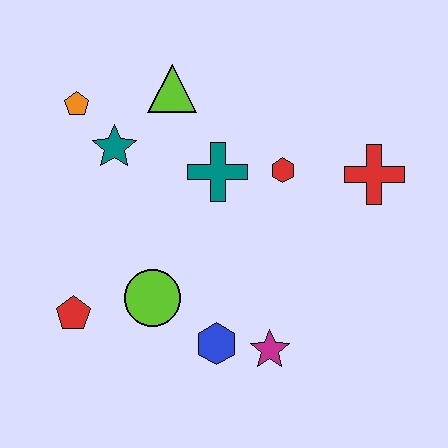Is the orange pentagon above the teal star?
Yes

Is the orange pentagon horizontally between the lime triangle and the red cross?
No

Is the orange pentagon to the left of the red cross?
Yes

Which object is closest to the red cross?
The red hexagon is closest to the red cross.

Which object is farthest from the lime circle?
The red cross is farthest from the lime circle.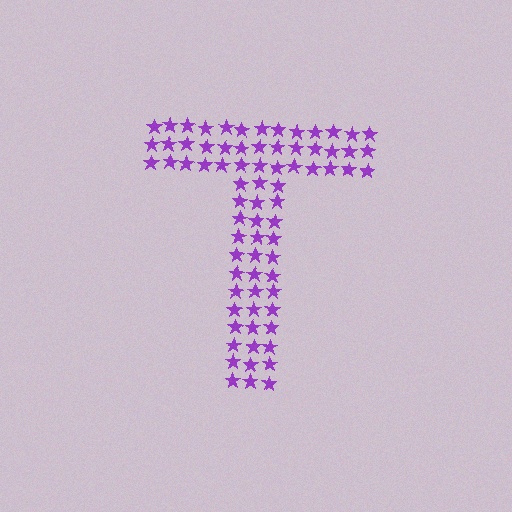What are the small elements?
The small elements are stars.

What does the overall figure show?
The overall figure shows the letter T.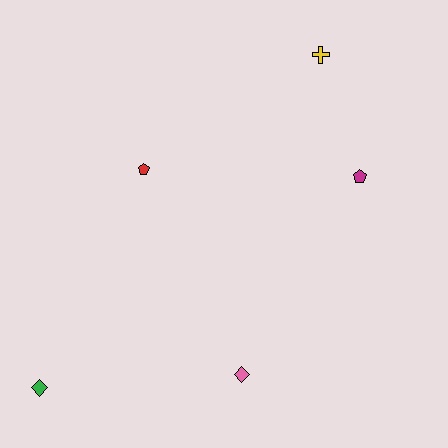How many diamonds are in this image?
There are 2 diamonds.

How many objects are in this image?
There are 5 objects.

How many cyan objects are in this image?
There are no cyan objects.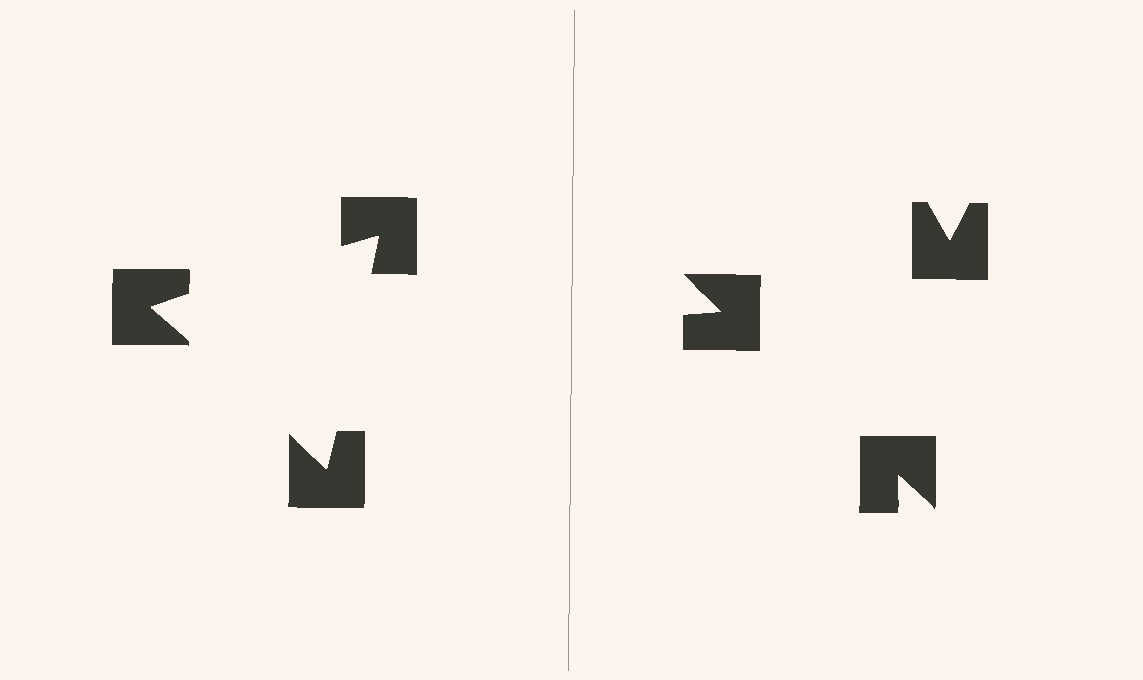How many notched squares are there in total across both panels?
6 — 3 on each side.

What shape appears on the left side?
An illusory triangle.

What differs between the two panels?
The notched squares are positioned identically on both sides; only the wedge orientations differ. On the left they align to a triangle; on the right they are misaligned.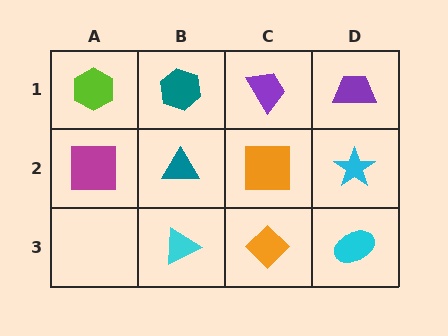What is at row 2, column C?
An orange square.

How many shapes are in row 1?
4 shapes.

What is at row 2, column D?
A cyan star.